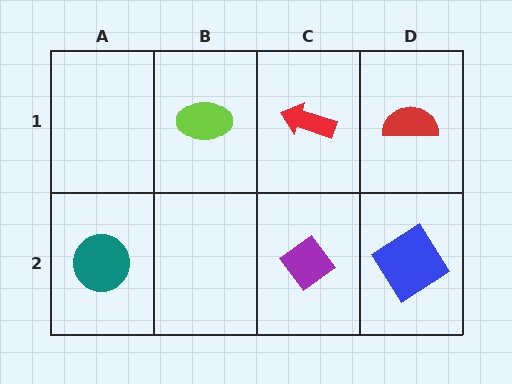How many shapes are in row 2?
3 shapes.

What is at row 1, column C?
A red arrow.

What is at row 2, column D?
A blue diamond.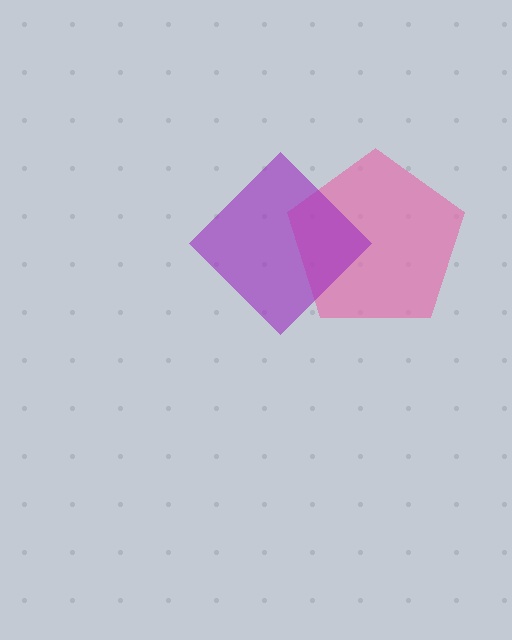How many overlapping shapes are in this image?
There are 2 overlapping shapes in the image.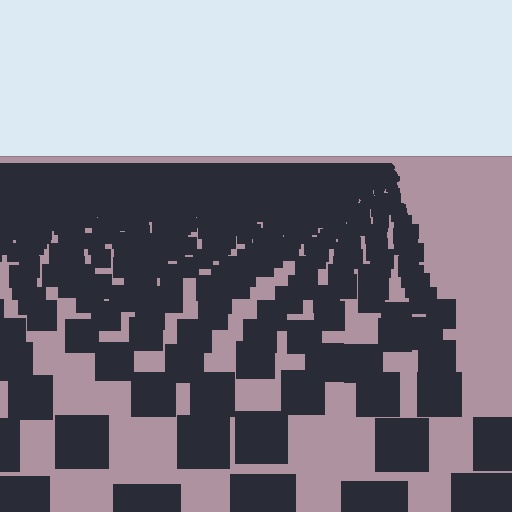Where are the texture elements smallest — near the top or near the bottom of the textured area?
Near the top.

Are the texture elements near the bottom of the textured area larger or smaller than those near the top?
Larger. Near the bottom, elements are closer to the viewer and appear at a bigger on-screen size.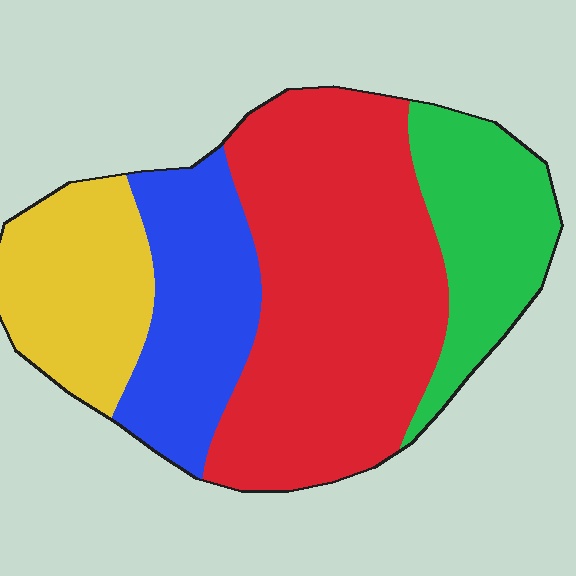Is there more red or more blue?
Red.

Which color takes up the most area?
Red, at roughly 45%.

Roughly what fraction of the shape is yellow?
Yellow takes up about one sixth (1/6) of the shape.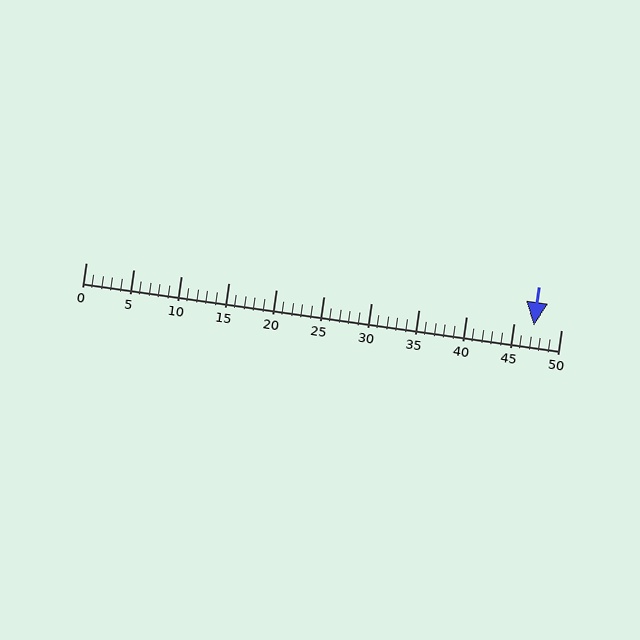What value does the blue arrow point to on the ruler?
The blue arrow points to approximately 47.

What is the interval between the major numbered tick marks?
The major tick marks are spaced 5 units apart.